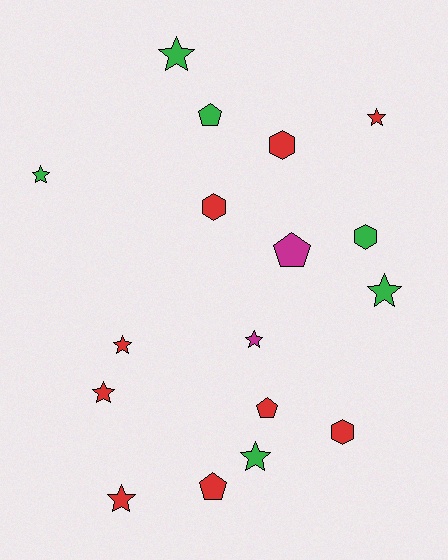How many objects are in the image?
There are 17 objects.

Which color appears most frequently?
Red, with 9 objects.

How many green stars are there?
There are 4 green stars.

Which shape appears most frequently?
Star, with 9 objects.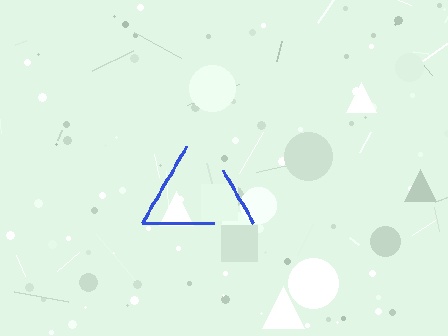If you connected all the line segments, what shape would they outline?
They would outline a triangle.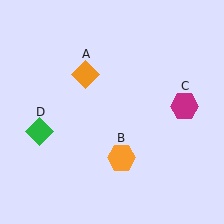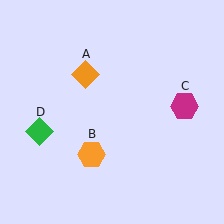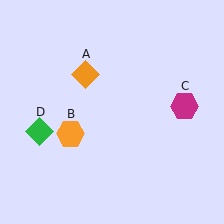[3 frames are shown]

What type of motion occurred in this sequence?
The orange hexagon (object B) rotated clockwise around the center of the scene.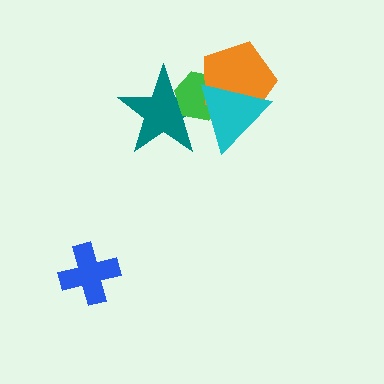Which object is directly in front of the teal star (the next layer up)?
The green hexagon is directly in front of the teal star.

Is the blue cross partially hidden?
No, no other shape covers it.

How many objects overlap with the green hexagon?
3 objects overlap with the green hexagon.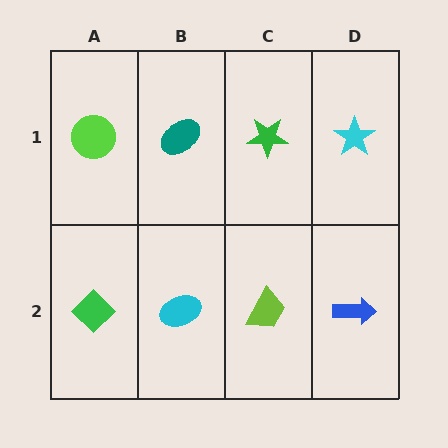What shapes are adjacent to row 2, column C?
A green star (row 1, column C), a cyan ellipse (row 2, column B), a blue arrow (row 2, column D).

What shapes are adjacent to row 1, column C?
A lime trapezoid (row 2, column C), a teal ellipse (row 1, column B), a cyan star (row 1, column D).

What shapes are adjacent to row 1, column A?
A green diamond (row 2, column A), a teal ellipse (row 1, column B).